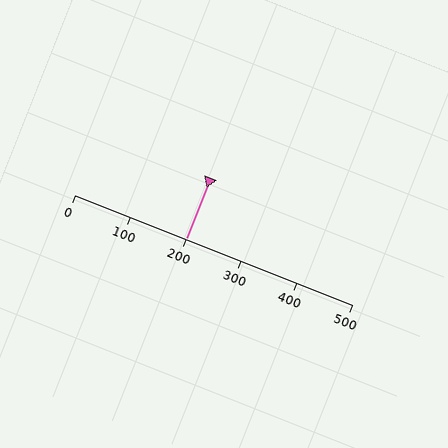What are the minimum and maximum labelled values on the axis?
The axis runs from 0 to 500.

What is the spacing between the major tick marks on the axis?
The major ticks are spaced 100 apart.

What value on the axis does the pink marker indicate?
The marker indicates approximately 200.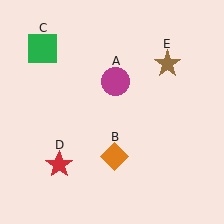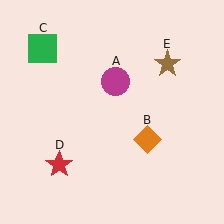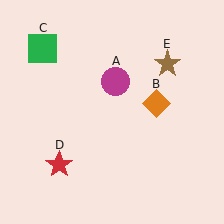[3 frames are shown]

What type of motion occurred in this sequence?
The orange diamond (object B) rotated counterclockwise around the center of the scene.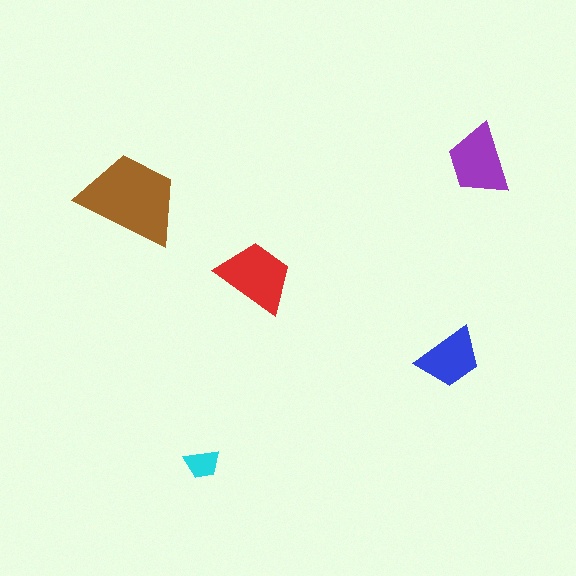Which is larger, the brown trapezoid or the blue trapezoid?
The brown one.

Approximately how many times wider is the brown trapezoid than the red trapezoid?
About 1.5 times wider.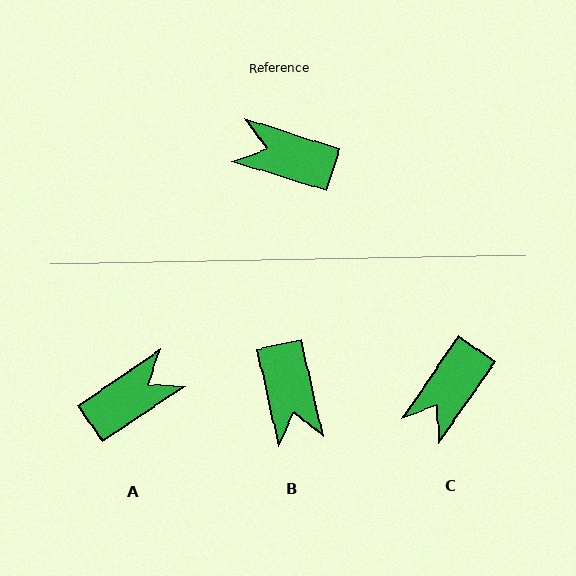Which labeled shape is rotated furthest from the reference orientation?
A, about 128 degrees away.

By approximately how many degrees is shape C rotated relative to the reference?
Approximately 73 degrees counter-clockwise.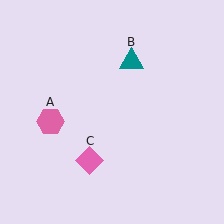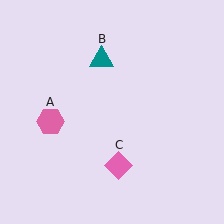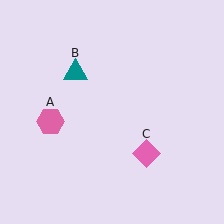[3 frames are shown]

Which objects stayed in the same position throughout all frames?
Pink hexagon (object A) remained stationary.